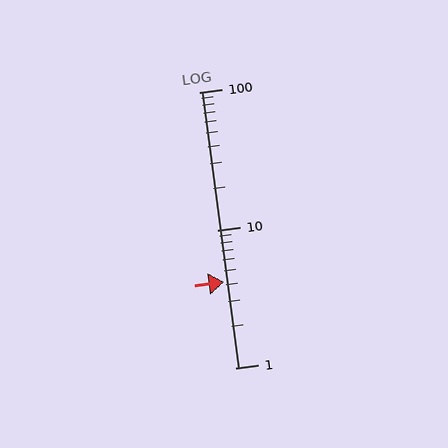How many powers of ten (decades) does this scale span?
The scale spans 2 decades, from 1 to 100.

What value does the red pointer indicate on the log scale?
The pointer indicates approximately 4.2.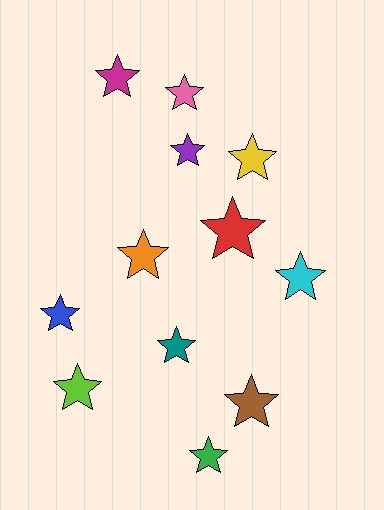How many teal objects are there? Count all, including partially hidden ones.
There is 1 teal object.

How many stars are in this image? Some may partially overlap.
There are 12 stars.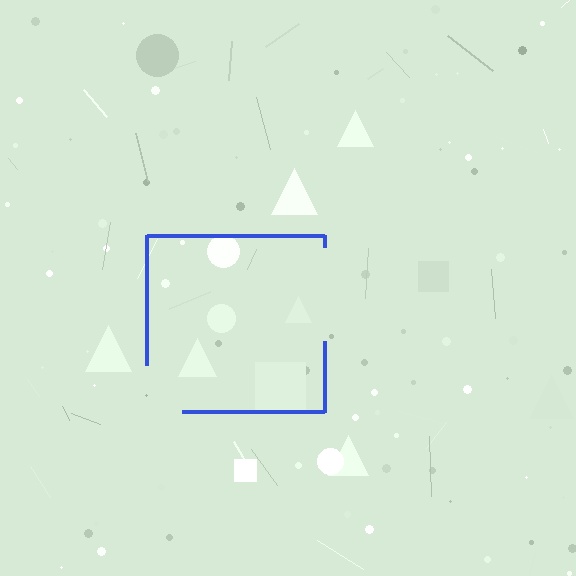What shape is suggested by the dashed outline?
The dashed outline suggests a square.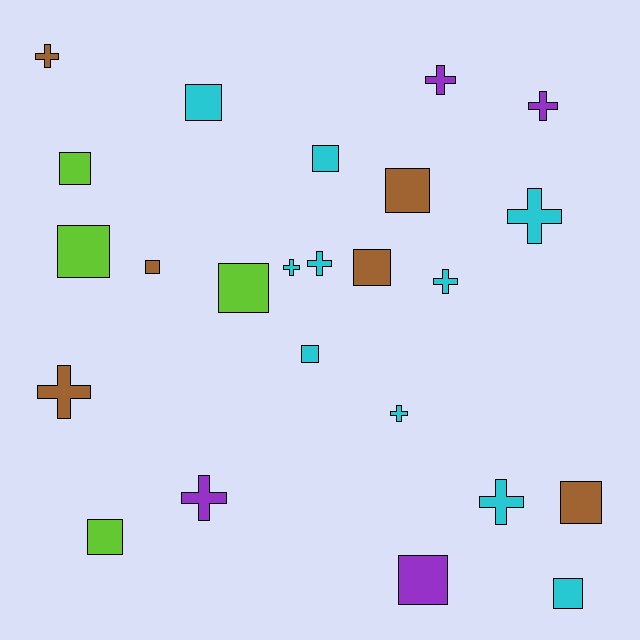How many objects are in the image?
There are 24 objects.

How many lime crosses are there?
There are no lime crosses.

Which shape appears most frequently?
Square, with 13 objects.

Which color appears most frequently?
Cyan, with 10 objects.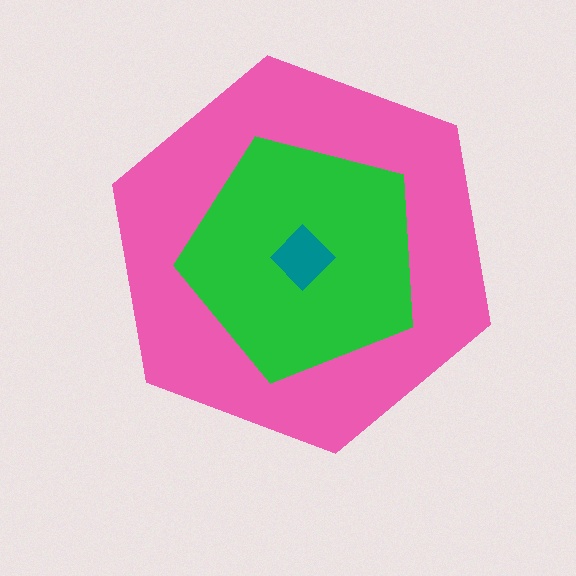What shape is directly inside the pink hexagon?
The green pentagon.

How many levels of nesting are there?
3.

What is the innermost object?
The teal diamond.